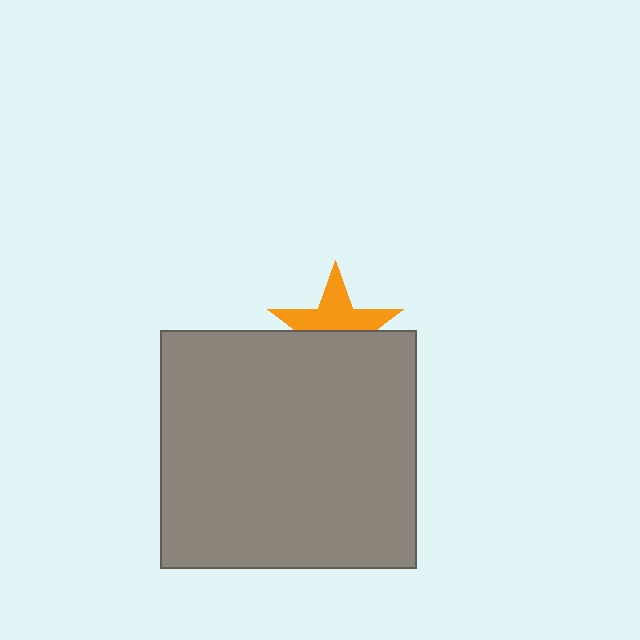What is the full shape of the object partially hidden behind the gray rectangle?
The partially hidden object is an orange star.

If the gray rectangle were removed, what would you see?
You would see the complete orange star.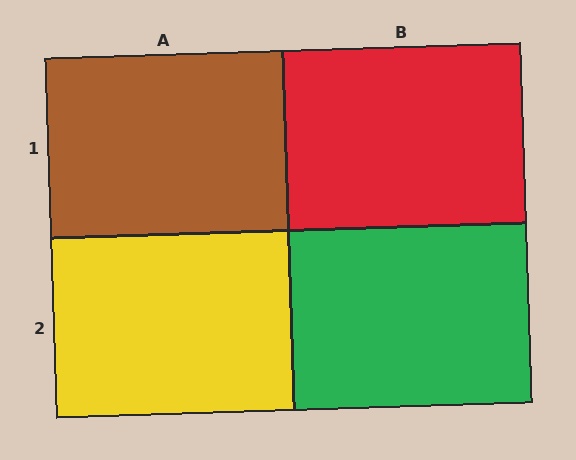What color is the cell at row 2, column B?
Green.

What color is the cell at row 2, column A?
Yellow.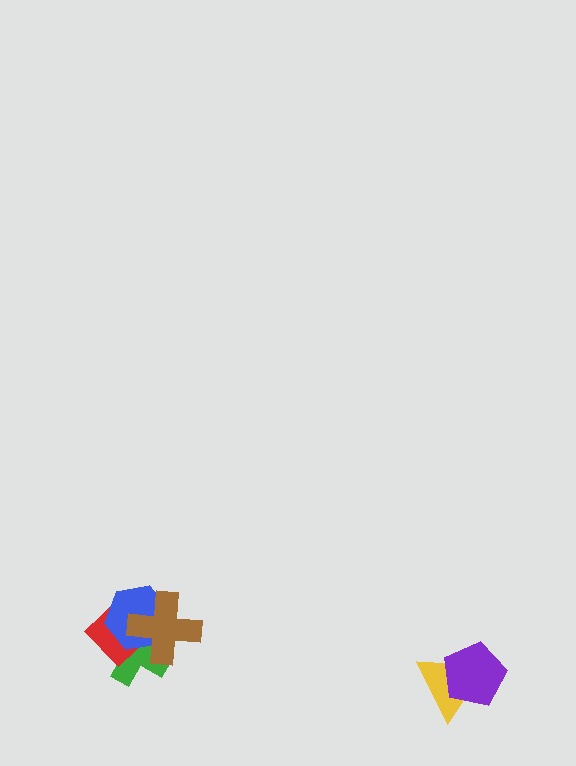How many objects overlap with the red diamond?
3 objects overlap with the red diamond.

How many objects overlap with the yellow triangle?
1 object overlaps with the yellow triangle.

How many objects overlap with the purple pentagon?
1 object overlaps with the purple pentagon.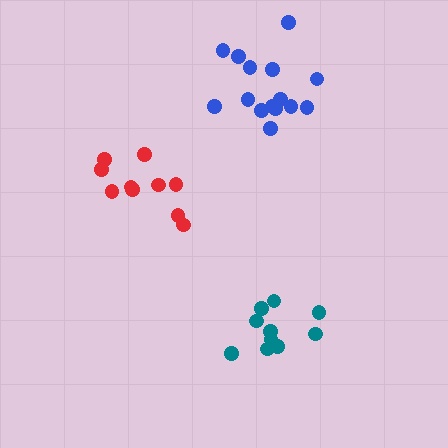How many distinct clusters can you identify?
There are 3 distinct clusters.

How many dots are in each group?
Group 1: 10 dots, Group 2: 10 dots, Group 3: 15 dots (35 total).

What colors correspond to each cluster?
The clusters are colored: teal, red, blue.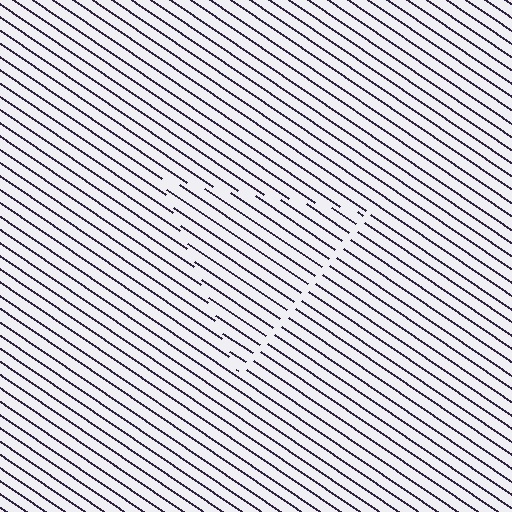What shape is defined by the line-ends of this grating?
An illusory triangle. The interior of the shape contains the same grating, shifted by half a period — the contour is defined by the phase discontinuity where line-ends from the inner and outer gratings abut.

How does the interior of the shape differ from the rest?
The interior of the shape contains the same grating, shifted by half a period — the contour is defined by the phase discontinuity where line-ends from the inner and outer gratings abut.